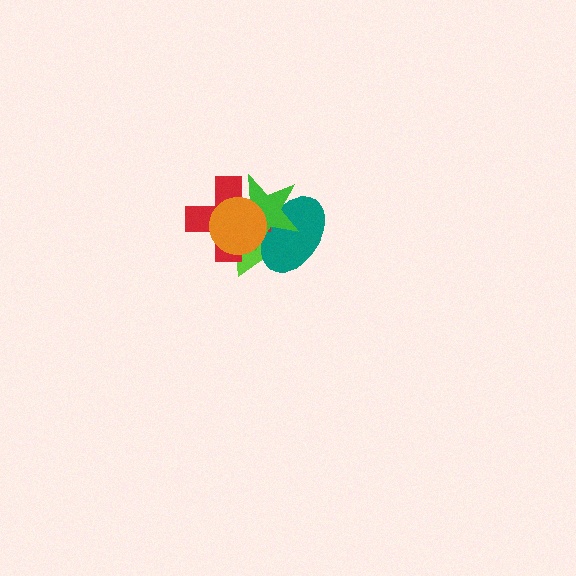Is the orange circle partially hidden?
No, no other shape covers it.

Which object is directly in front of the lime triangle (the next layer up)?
The teal ellipse is directly in front of the lime triangle.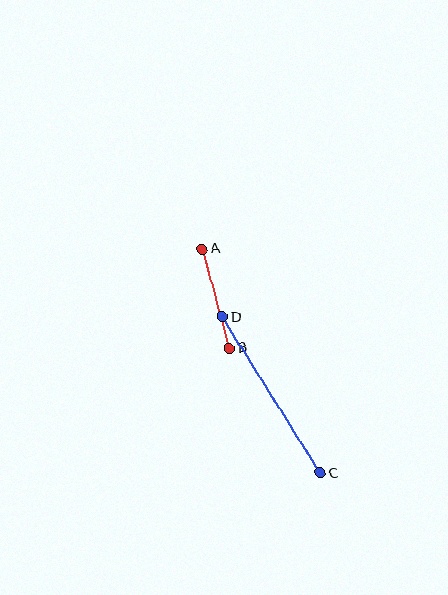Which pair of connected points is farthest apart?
Points C and D are farthest apart.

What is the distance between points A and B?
The distance is approximately 103 pixels.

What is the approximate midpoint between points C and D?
The midpoint is at approximately (271, 395) pixels.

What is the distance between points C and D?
The distance is approximately 184 pixels.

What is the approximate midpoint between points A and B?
The midpoint is at approximately (216, 298) pixels.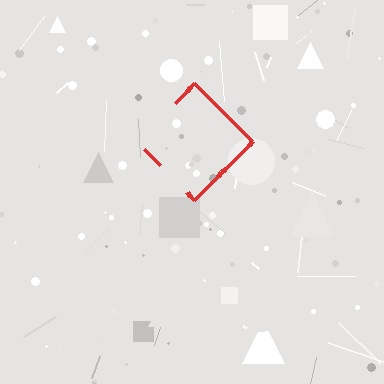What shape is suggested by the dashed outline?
The dashed outline suggests a diamond.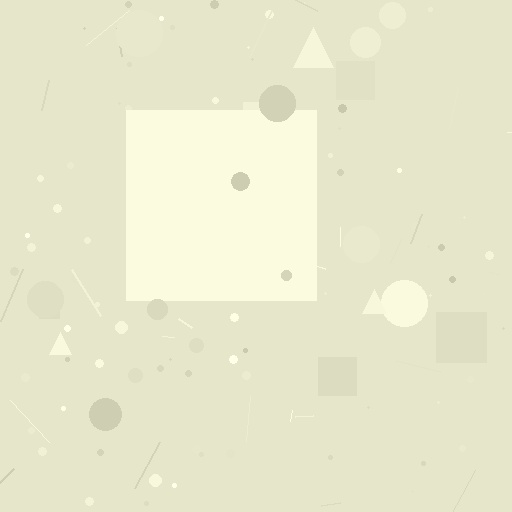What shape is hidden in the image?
A square is hidden in the image.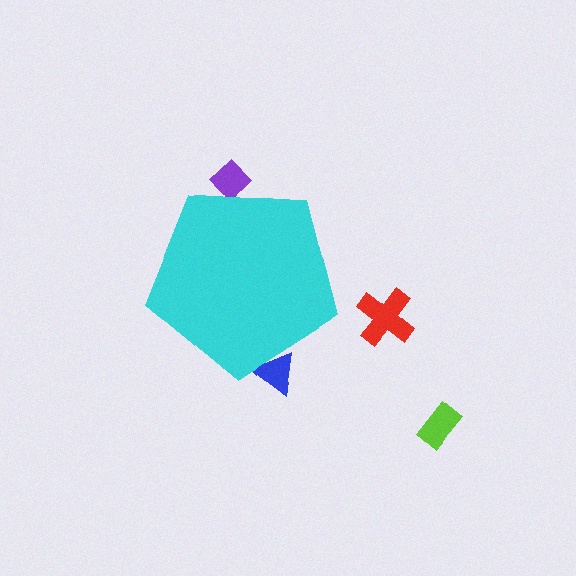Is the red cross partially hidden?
No, the red cross is fully visible.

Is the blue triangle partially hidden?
Yes, the blue triangle is partially hidden behind the cyan pentagon.